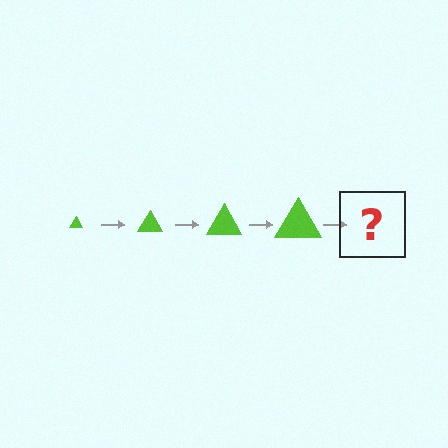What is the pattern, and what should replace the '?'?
The pattern is that the triangle gets progressively larger each step. The '?' should be a lime triangle, larger than the previous one.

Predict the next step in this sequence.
The next step is a lime triangle, larger than the previous one.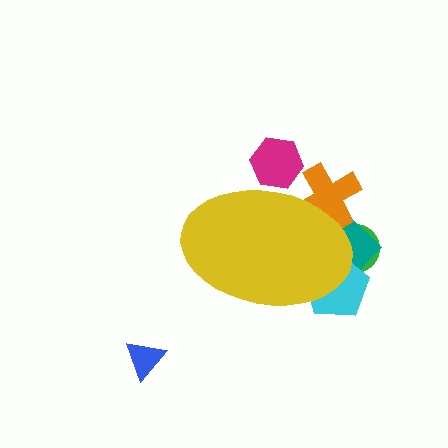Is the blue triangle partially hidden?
No, the blue triangle is fully visible.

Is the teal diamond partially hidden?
Yes, the teal diamond is partially hidden behind the yellow ellipse.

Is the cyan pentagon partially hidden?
Yes, the cyan pentagon is partially hidden behind the yellow ellipse.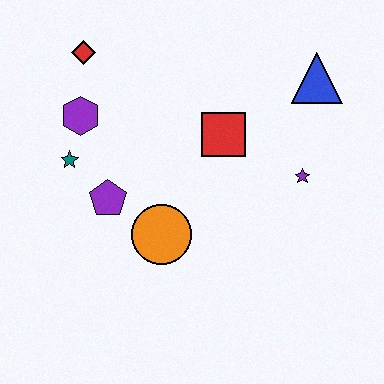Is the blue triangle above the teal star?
Yes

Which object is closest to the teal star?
The purple hexagon is closest to the teal star.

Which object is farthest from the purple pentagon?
The blue triangle is farthest from the purple pentagon.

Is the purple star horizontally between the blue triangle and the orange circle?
Yes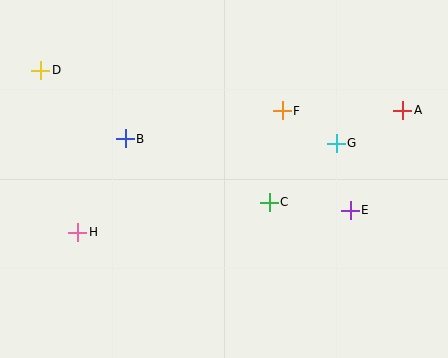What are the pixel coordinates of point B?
Point B is at (125, 139).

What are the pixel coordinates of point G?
Point G is at (336, 143).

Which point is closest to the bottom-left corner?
Point H is closest to the bottom-left corner.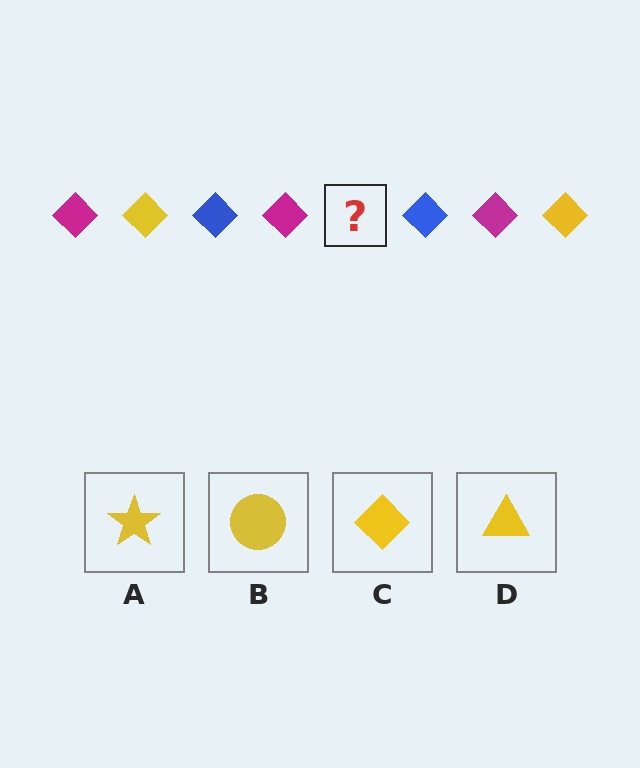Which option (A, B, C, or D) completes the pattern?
C.